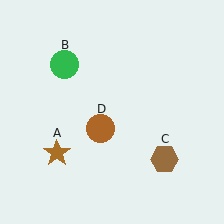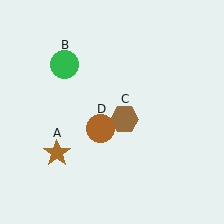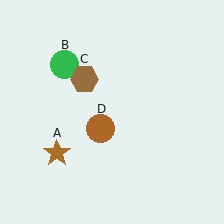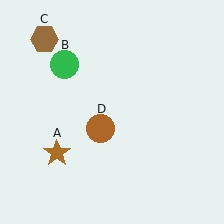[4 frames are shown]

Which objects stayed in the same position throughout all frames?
Brown star (object A) and green circle (object B) and brown circle (object D) remained stationary.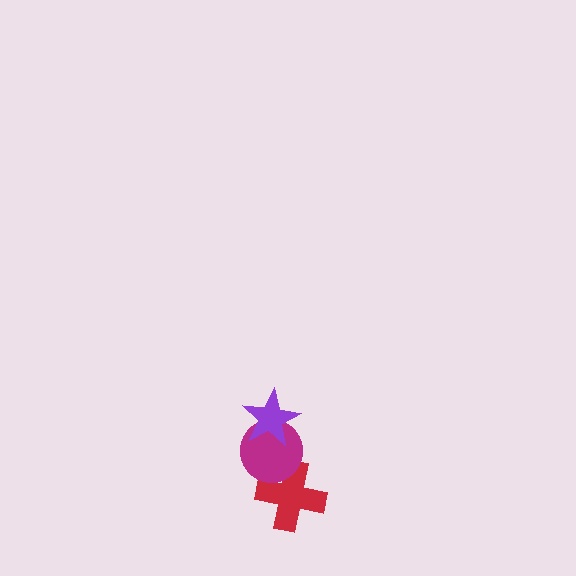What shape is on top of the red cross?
The magenta circle is on top of the red cross.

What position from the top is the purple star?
The purple star is 1st from the top.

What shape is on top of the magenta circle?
The purple star is on top of the magenta circle.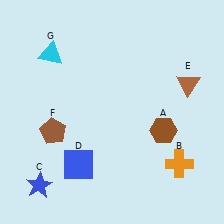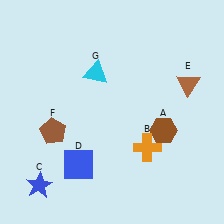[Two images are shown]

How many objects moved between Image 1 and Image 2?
2 objects moved between the two images.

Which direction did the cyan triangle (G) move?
The cyan triangle (G) moved right.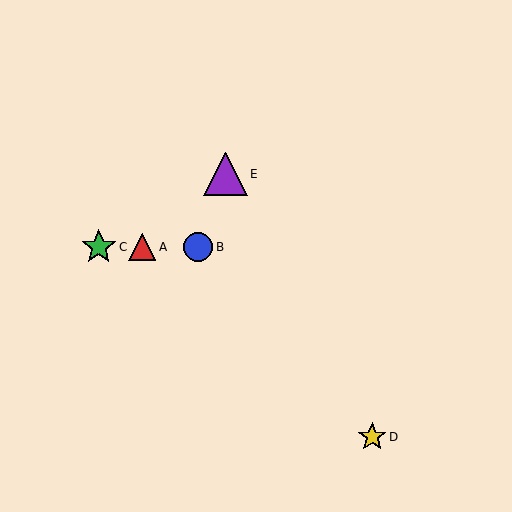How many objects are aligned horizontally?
3 objects (A, B, C) are aligned horizontally.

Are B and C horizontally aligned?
Yes, both are at y≈247.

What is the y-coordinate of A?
Object A is at y≈247.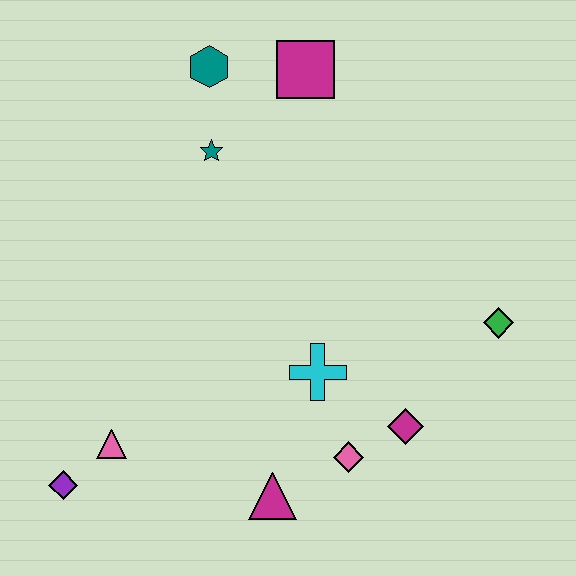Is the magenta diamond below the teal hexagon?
Yes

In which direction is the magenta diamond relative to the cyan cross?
The magenta diamond is to the right of the cyan cross.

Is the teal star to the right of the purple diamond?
Yes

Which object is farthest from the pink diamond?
The teal hexagon is farthest from the pink diamond.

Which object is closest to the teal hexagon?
The teal star is closest to the teal hexagon.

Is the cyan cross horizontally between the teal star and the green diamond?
Yes